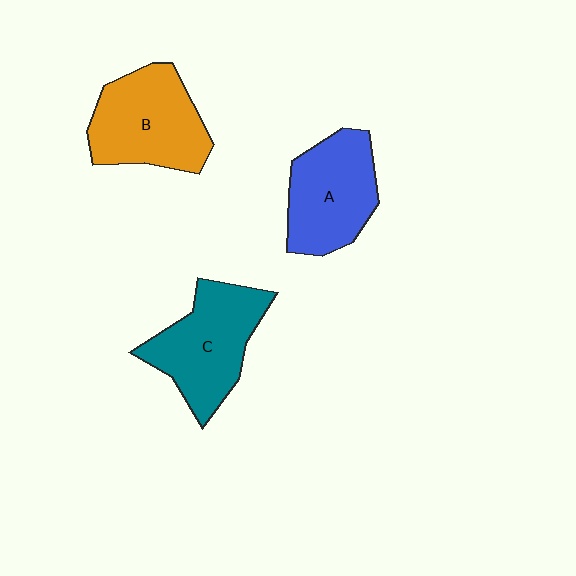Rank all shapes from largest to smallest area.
From largest to smallest: C (teal), B (orange), A (blue).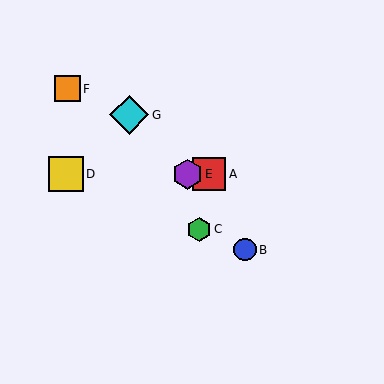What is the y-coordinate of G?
Object G is at y≈115.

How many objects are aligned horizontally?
3 objects (A, D, E) are aligned horizontally.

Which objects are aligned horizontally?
Objects A, D, E are aligned horizontally.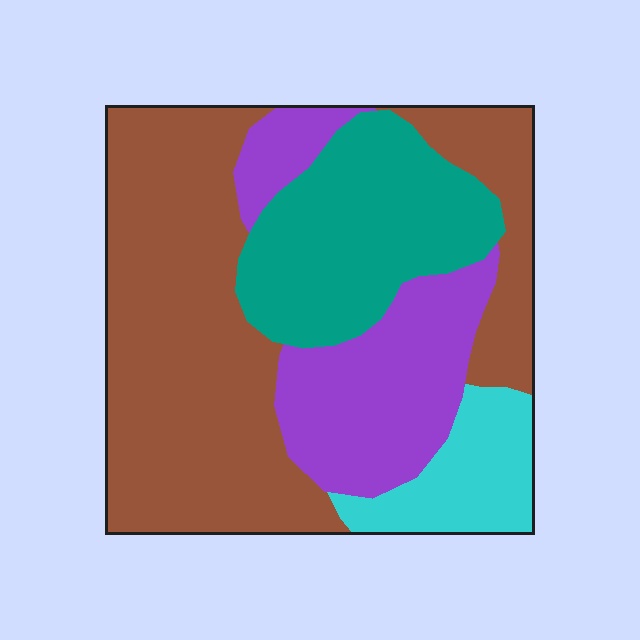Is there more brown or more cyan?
Brown.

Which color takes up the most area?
Brown, at roughly 50%.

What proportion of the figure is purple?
Purple takes up between a sixth and a third of the figure.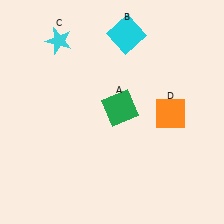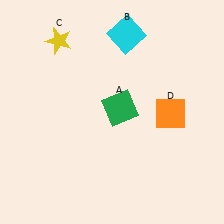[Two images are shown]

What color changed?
The star (C) changed from cyan in Image 1 to yellow in Image 2.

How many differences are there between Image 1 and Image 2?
There is 1 difference between the two images.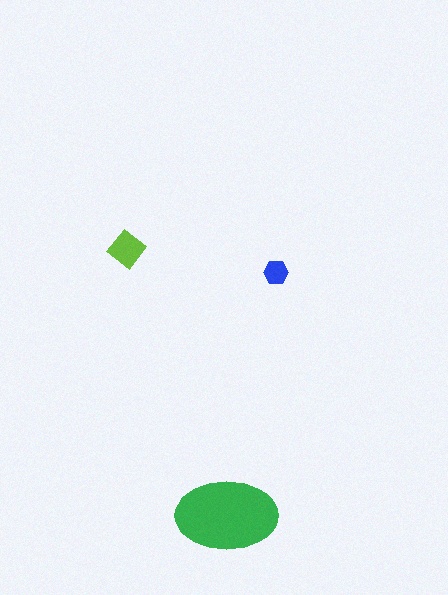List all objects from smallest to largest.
The blue hexagon, the lime diamond, the green ellipse.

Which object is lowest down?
The green ellipse is bottommost.